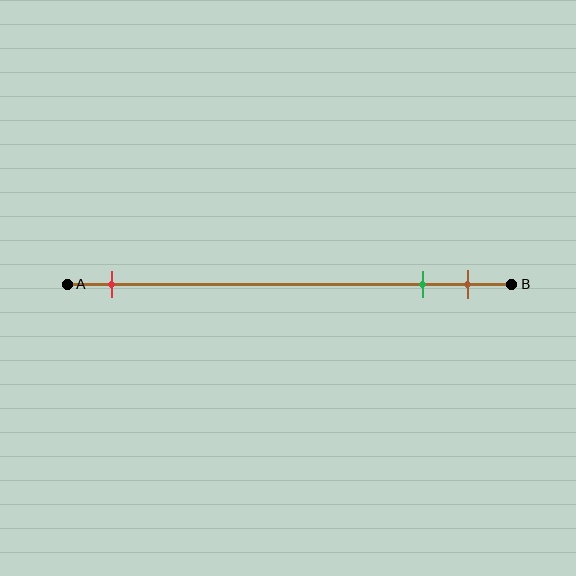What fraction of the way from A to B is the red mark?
The red mark is approximately 10% (0.1) of the way from A to B.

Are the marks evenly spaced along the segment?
No, the marks are not evenly spaced.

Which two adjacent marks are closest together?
The green and brown marks are the closest adjacent pair.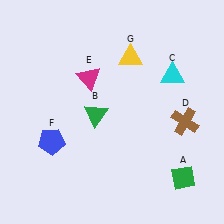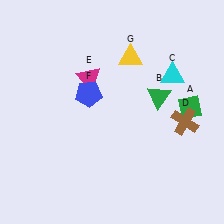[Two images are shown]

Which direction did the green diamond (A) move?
The green diamond (A) moved up.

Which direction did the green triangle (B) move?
The green triangle (B) moved right.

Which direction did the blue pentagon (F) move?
The blue pentagon (F) moved up.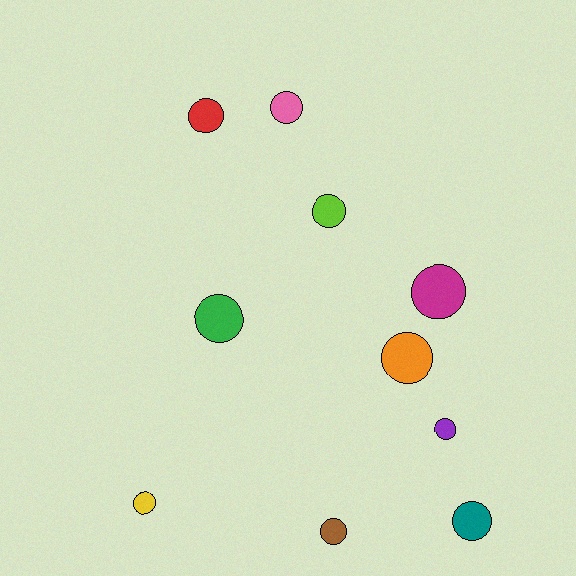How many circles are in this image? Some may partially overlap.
There are 10 circles.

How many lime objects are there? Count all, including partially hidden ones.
There is 1 lime object.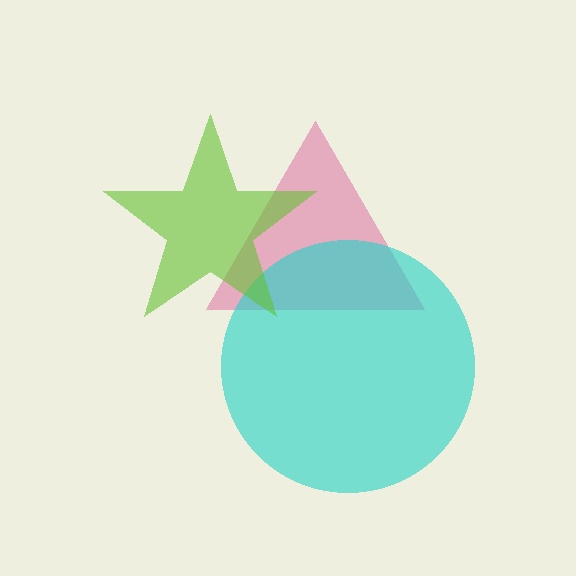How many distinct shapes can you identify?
There are 3 distinct shapes: a pink triangle, a cyan circle, a lime star.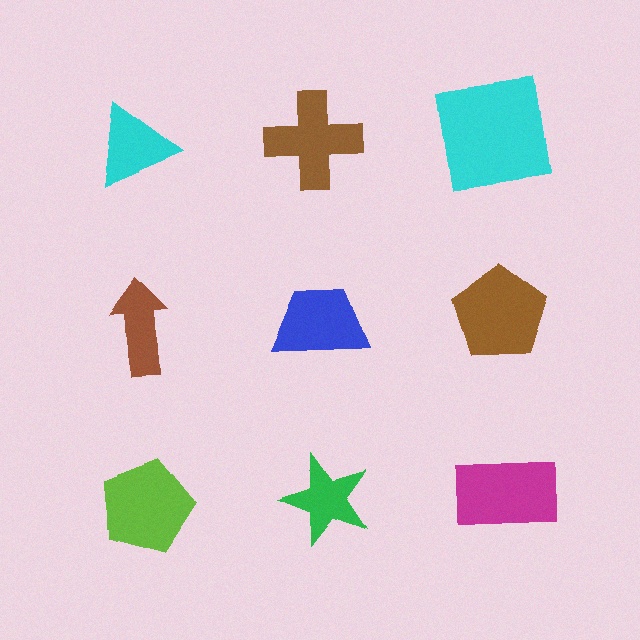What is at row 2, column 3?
A brown pentagon.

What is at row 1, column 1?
A cyan triangle.